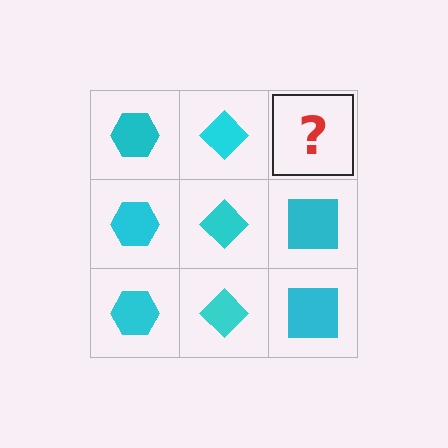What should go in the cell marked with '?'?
The missing cell should contain a cyan square.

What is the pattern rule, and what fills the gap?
The rule is that each column has a consistent shape. The gap should be filled with a cyan square.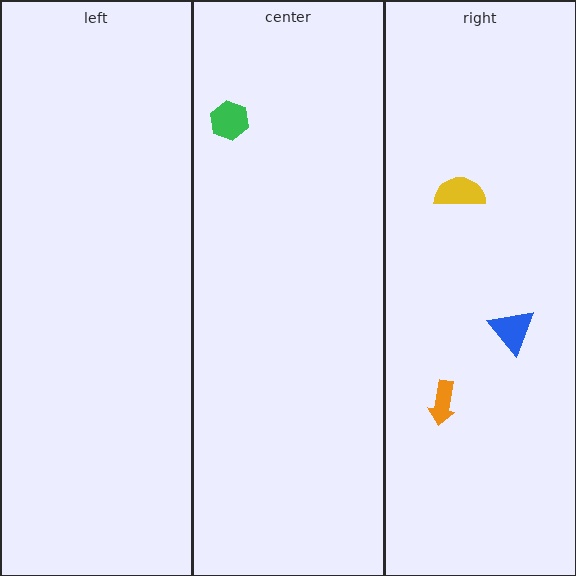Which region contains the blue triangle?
The right region.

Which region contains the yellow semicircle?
The right region.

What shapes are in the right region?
The orange arrow, the yellow semicircle, the blue triangle.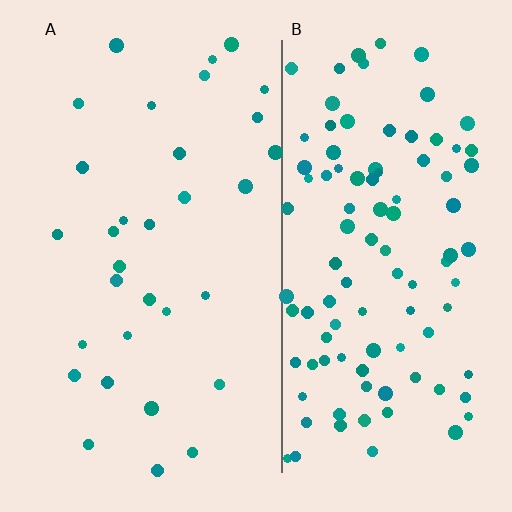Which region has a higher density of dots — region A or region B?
B (the right).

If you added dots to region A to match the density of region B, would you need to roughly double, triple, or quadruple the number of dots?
Approximately triple.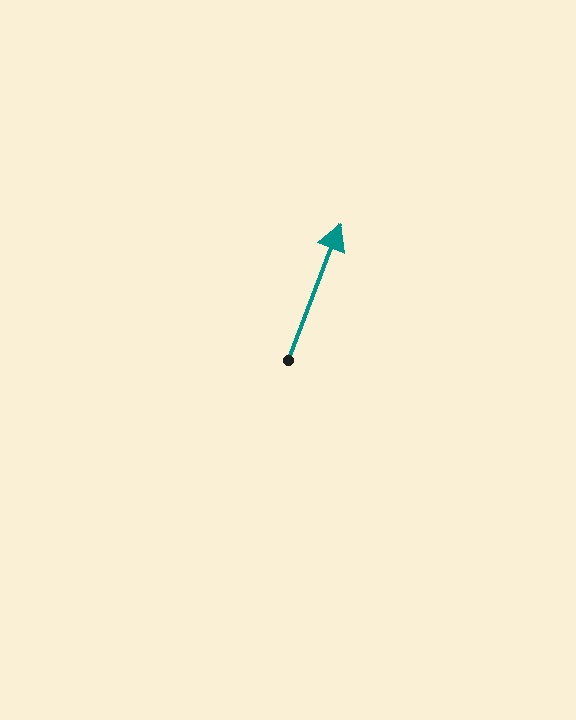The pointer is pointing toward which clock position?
Roughly 1 o'clock.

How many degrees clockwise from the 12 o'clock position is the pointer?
Approximately 21 degrees.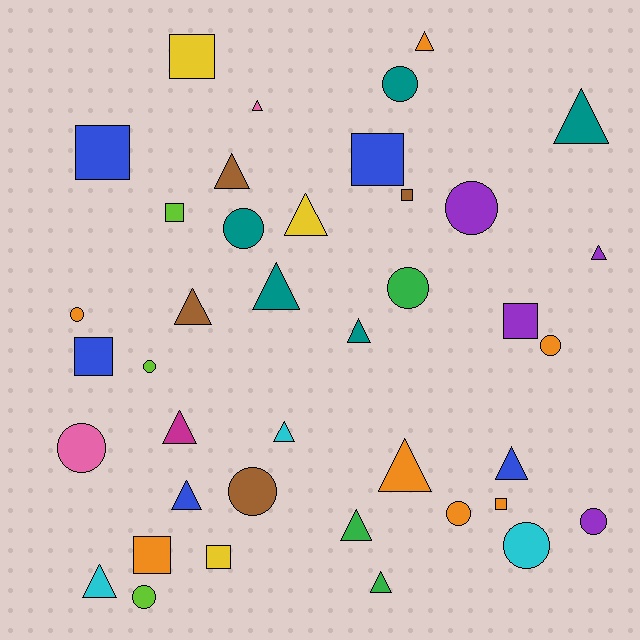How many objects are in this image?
There are 40 objects.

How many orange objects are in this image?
There are 7 orange objects.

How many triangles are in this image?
There are 17 triangles.